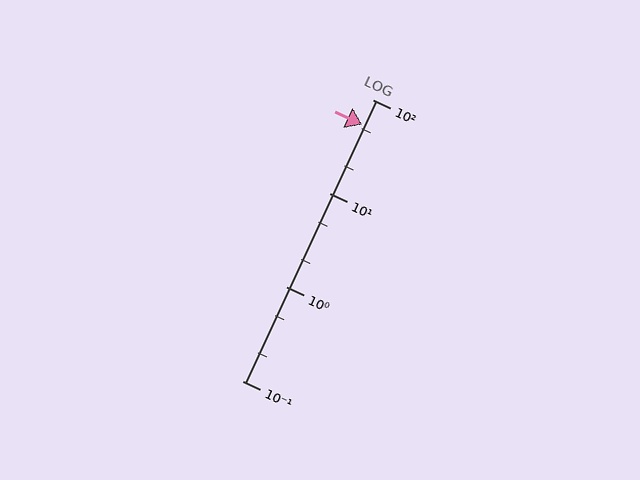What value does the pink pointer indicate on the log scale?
The pointer indicates approximately 54.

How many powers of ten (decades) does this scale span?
The scale spans 3 decades, from 0.1 to 100.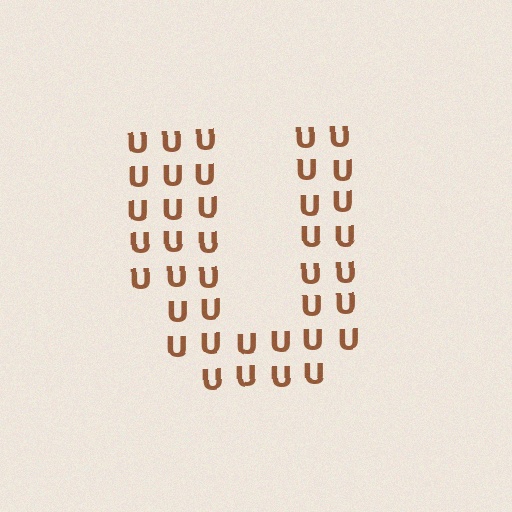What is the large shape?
The large shape is the letter U.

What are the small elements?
The small elements are letter U's.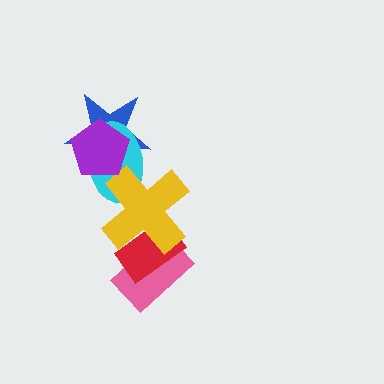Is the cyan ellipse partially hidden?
Yes, it is partially covered by another shape.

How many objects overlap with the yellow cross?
3 objects overlap with the yellow cross.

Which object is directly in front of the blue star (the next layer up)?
The cyan ellipse is directly in front of the blue star.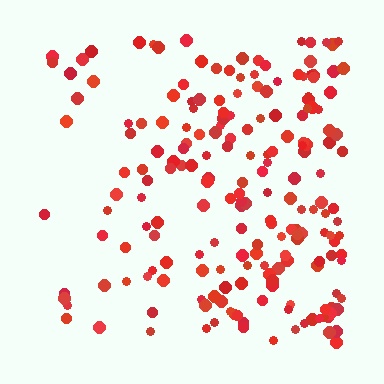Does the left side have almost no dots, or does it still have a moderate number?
Still a moderate number, just noticeably fewer than the right.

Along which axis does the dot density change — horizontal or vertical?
Horizontal.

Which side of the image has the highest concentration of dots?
The right.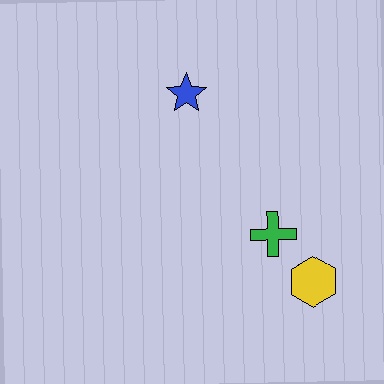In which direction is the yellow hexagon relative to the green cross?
The yellow hexagon is below the green cross.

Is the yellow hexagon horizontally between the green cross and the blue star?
No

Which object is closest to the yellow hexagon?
The green cross is closest to the yellow hexagon.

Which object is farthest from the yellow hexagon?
The blue star is farthest from the yellow hexagon.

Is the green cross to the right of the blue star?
Yes